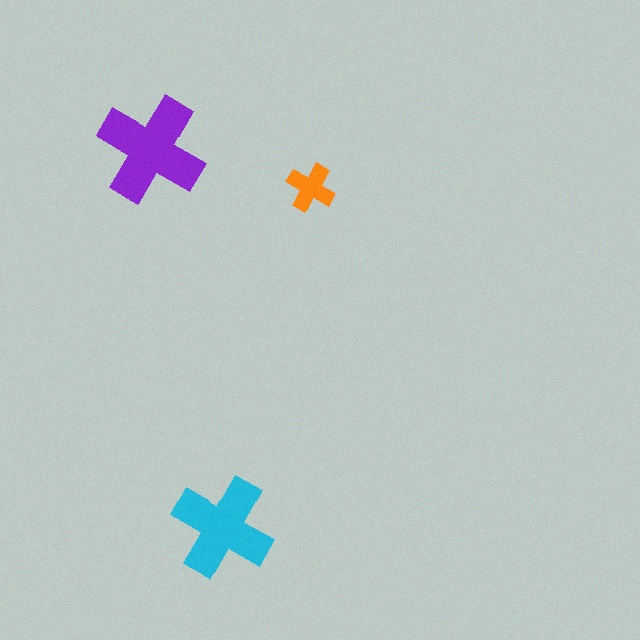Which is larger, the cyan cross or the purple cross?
The purple one.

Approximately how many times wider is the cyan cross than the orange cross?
About 2 times wider.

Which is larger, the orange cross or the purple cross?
The purple one.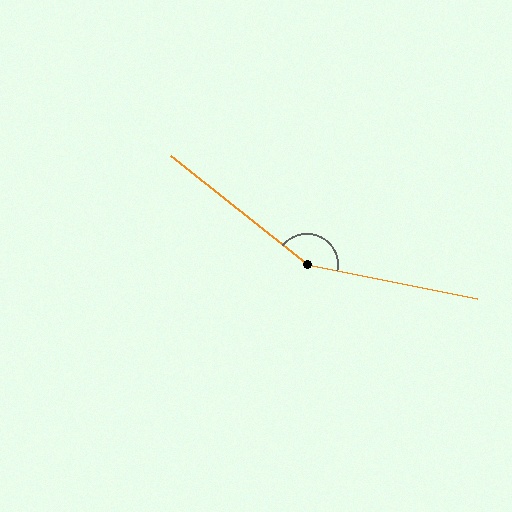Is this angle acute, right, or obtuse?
It is obtuse.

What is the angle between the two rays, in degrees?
Approximately 153 degrees.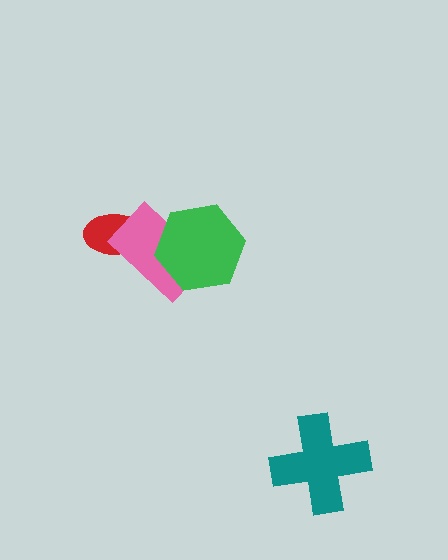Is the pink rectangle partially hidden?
Yes, it is partially covered by another shape.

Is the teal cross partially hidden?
No, no other shape covers it.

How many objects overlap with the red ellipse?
1 object overlaps with the red ellipse.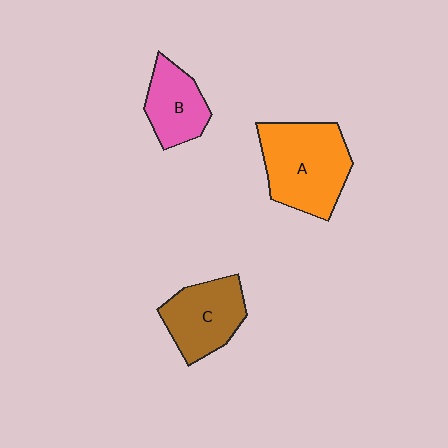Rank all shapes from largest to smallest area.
From largest to smallest: A (orange), C (brown), B (pink).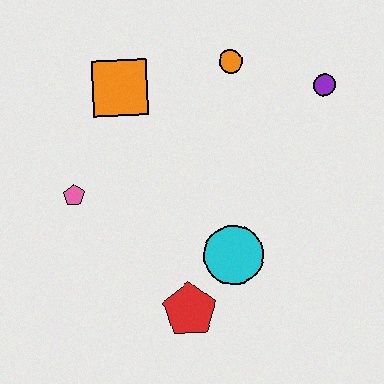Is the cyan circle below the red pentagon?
No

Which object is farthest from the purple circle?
The pink pentagon is farthest from the purple circle.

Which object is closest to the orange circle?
The purple circle is closest to the orange circle.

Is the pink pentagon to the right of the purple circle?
No